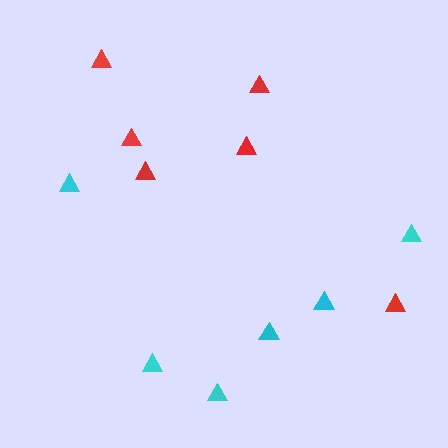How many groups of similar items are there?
There are 2 groups: one group of red triangles (6) and one group of cyan triangles (6).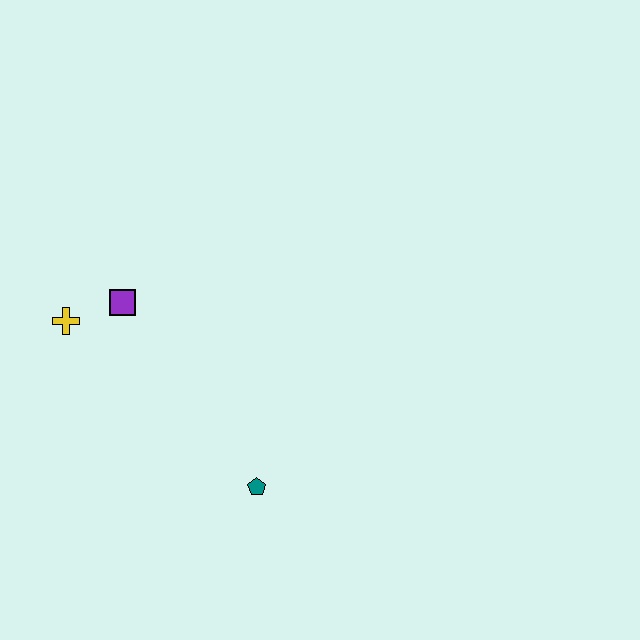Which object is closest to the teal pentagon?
The purple square is closest to the teal pentagon.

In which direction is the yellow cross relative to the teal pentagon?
The yellow cross is to the left of the teal pentagon.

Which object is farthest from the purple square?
The teal pentagon is farthest from the purple square.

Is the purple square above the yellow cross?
Yes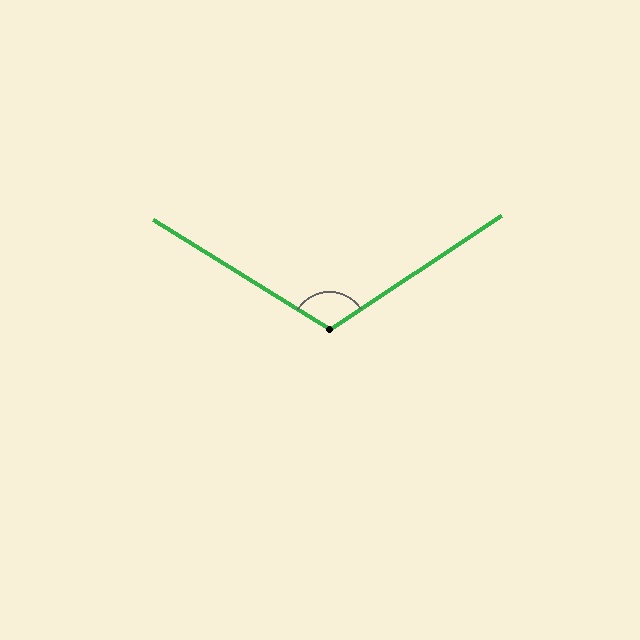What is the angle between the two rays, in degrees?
Approximately 115 degrees.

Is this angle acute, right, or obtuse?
It is obtuse.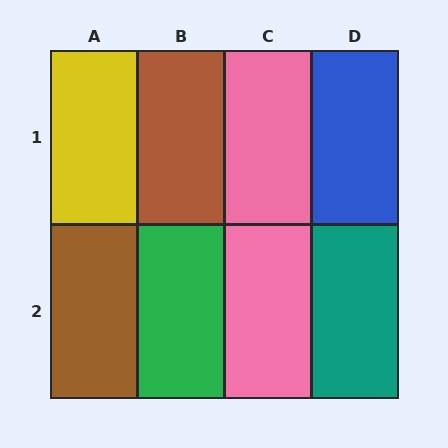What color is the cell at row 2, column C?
Pink.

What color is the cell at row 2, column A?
Brown.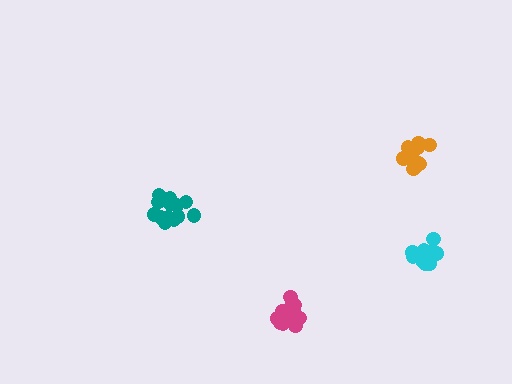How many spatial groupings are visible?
There are 4 spatial groupings.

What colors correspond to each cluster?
The clusters are colored: cyan, magenta, teal, orange.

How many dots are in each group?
Group 1: 13 dots, Group 2: 13 dots, Group 3: 14 dots, Group 4: 11 dots (51 total).